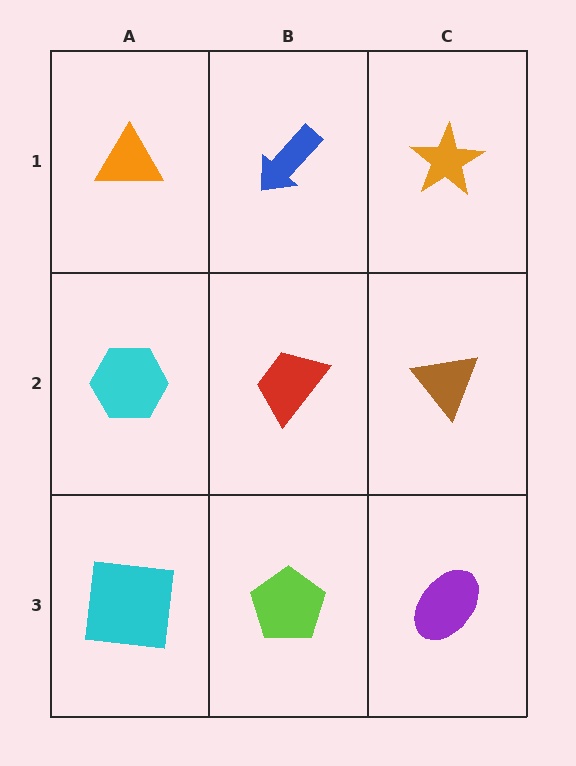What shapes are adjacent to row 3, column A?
A cyan hexagon (row 2, column A), a lime pentagon (row 3, column B).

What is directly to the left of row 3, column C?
A lime pentagon.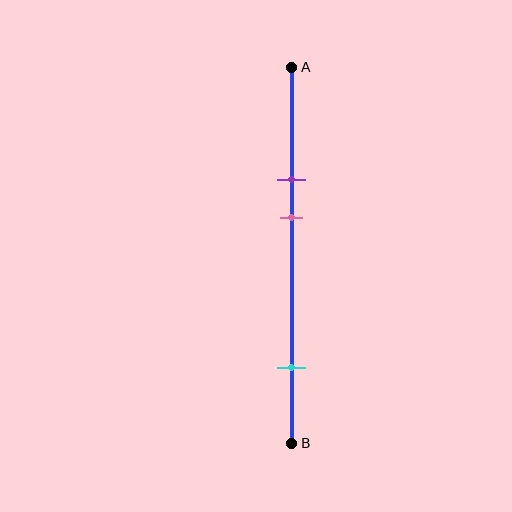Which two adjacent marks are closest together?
The purple and pink marks are the closest adjacent pair.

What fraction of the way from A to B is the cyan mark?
The cyan mark is approximately 80% (0.8) of the way from A to B.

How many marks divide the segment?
There are 3 marks dividing the segment.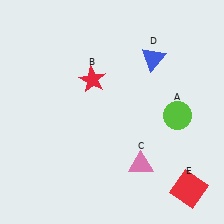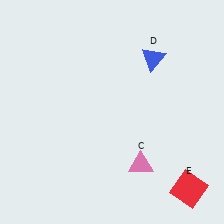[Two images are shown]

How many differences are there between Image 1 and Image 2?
There are 2 differences between the two images.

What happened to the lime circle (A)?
The lime circle (A) was removed in Image 2. It was in the bottom-right area of Image 1.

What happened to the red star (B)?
The red star (B) was removed in Image 2. It was in the top-left area of Image 1.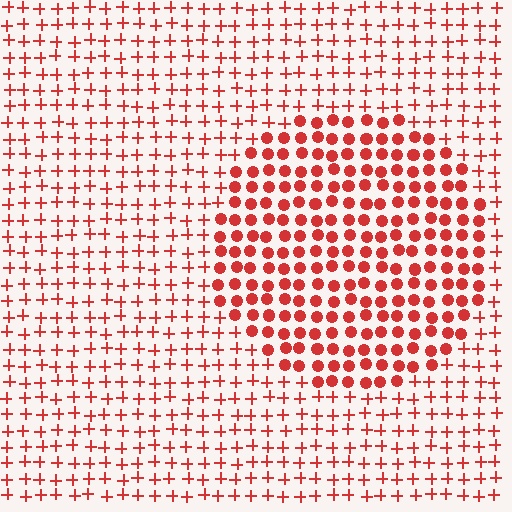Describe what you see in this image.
The image is filled with small red elements arranged in a uniform grid. A circle-shaped region contains circles, while the surrounding area contains plus signs. The boundary is defined purely by the change in element shape.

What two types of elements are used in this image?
The image uses circles inside the circle region and plus signs outside it.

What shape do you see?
I see a circle.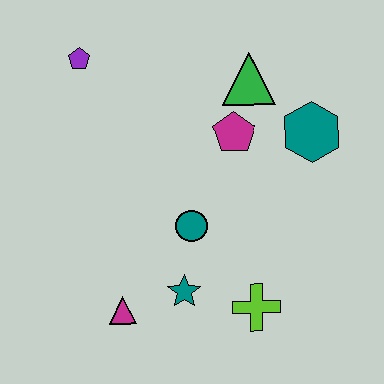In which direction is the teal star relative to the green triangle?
The teal star is below the green triangle.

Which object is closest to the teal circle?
The teal star is closest to the teal circle.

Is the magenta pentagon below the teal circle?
No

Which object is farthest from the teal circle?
The purple pentagon is farthest from the teal circle.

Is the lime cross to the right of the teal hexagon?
No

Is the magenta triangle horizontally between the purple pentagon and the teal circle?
Yes